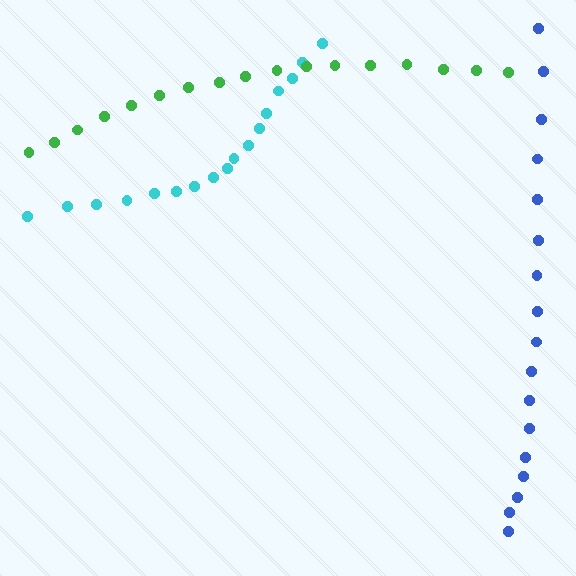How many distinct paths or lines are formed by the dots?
There are 3 distinct paths.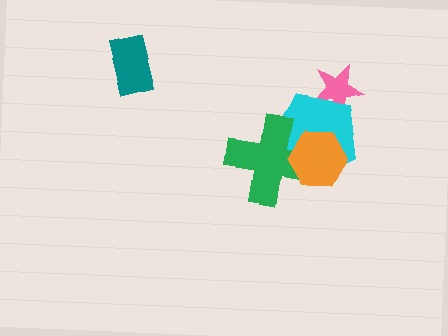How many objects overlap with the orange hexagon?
2 objects overlap with the orange hexagon.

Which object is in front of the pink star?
The cyan pentagon is in front of the pink star.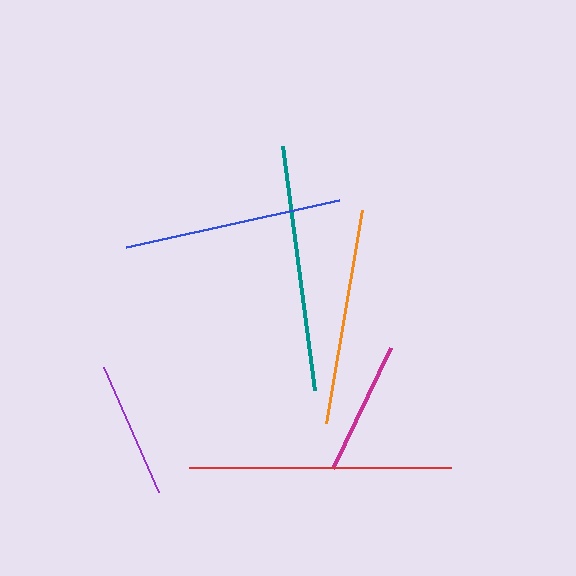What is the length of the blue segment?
The blue segment is approximately 218 pixels long.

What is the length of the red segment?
The red segment is approximately 262 pixels long.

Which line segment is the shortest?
The magenta line is the shortest at approximately 135 pixels.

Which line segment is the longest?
The red line is the longest at approximately 262 pixels.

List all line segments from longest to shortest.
From longest to shortest: red, teal, blue, orange, purple, magenta.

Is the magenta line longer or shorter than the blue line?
The blue line is longer than the magenta line.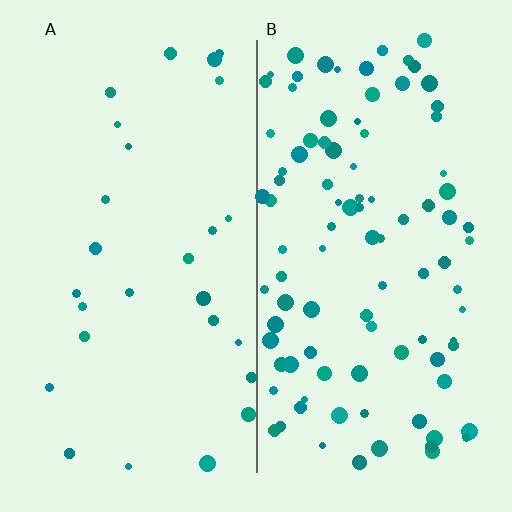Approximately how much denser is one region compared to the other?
Approximately 3.6× — region B over region A.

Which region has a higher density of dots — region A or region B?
B (the right).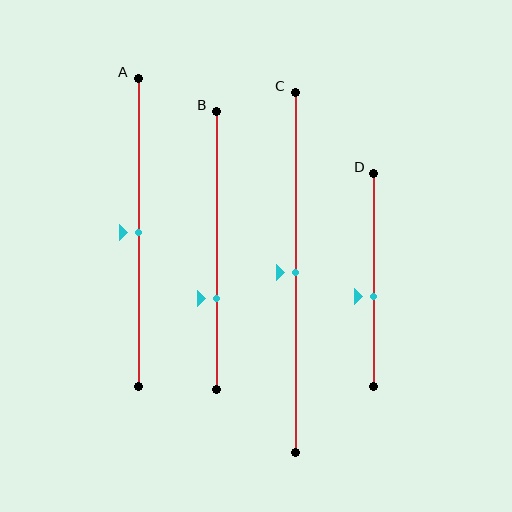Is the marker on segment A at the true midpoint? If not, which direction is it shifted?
Yes, the marker on segment A is at the true midpoint.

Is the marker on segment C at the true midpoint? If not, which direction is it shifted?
Yes, the marker on segment C is at the true midpoint.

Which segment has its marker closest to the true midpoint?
Segment A has its marker closest to the true midpoint.